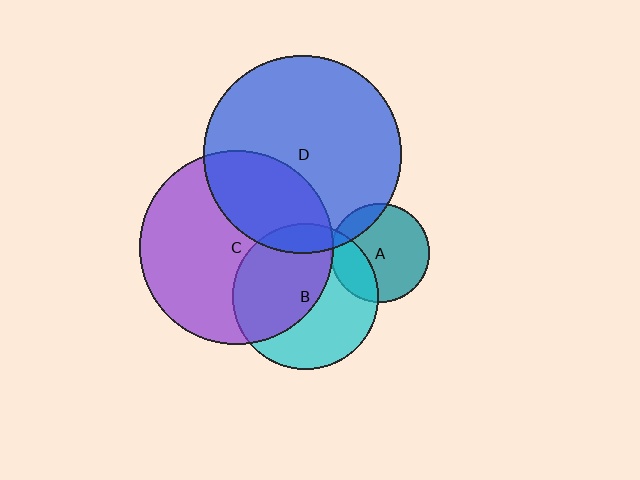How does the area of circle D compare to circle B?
Approximately 1.8 times.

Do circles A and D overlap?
Yes.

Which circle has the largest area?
Circle D (blue).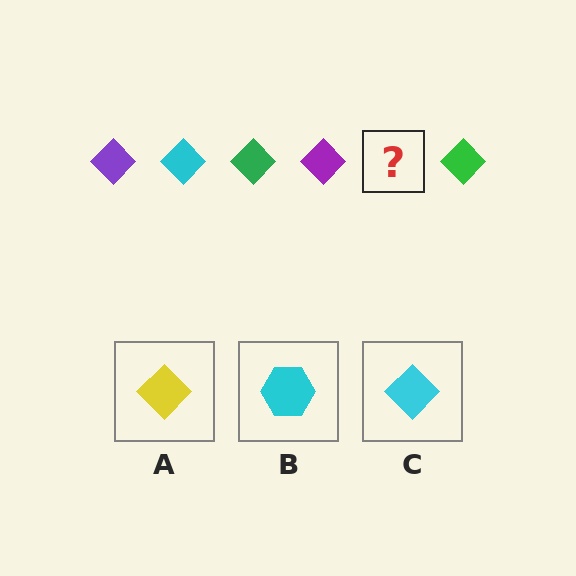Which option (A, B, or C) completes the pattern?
C.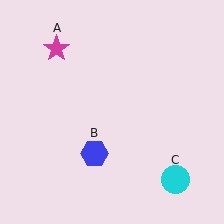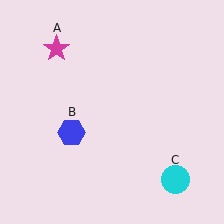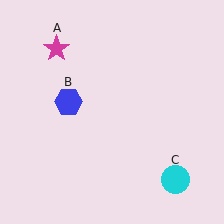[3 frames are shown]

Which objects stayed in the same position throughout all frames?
Magenta star (object A) and cyan circle (object C) remained stationary.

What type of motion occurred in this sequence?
The blue hexagon (object B) rotated clockwise around the center of the scene.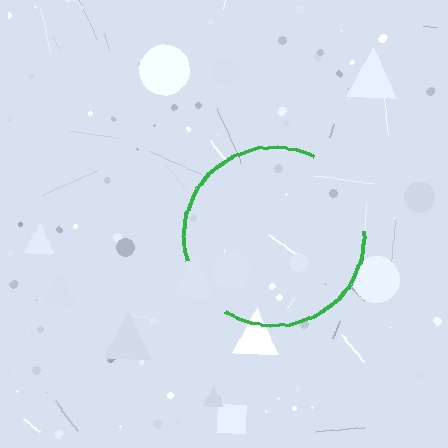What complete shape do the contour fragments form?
The contour fragments form a circle.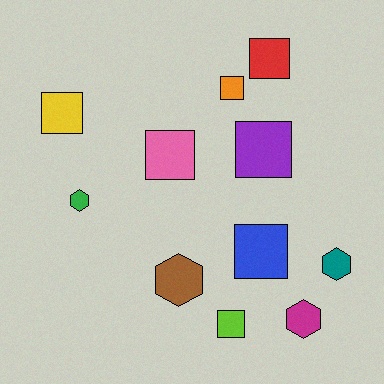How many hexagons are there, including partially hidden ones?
There are 4 hexagons.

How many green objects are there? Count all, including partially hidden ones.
There is 1 green object.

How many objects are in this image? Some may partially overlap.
There are 11 objects.